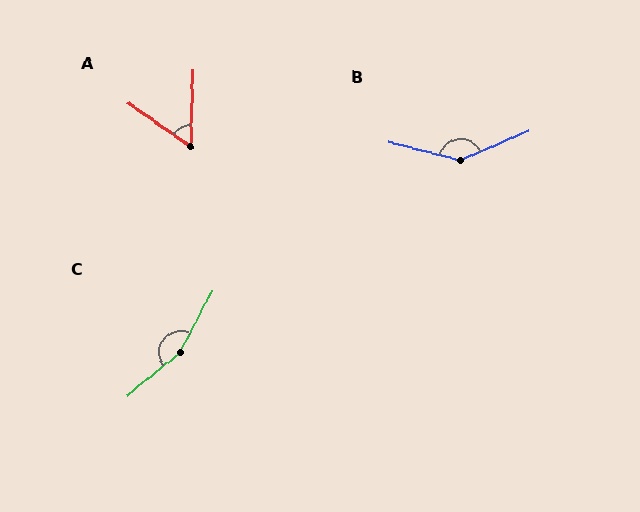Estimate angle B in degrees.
Approximately 143 degrees.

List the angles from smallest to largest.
A (57°), B (143°), C (157°).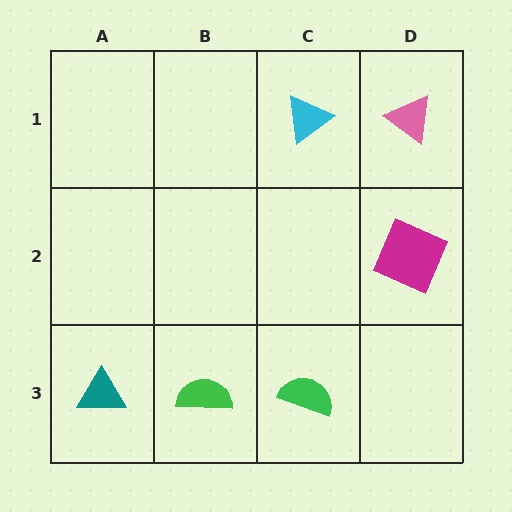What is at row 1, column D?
A pink triangle.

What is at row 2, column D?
A magenta square.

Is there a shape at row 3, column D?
No, that cell is empty.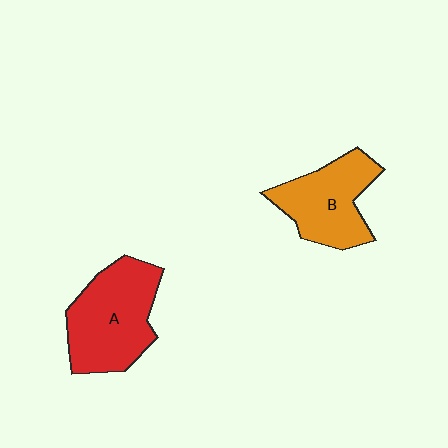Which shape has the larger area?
Shape A (red).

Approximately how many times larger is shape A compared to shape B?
Approximately 1.2 times.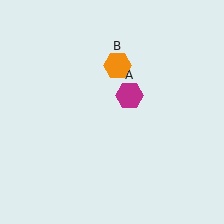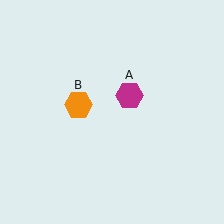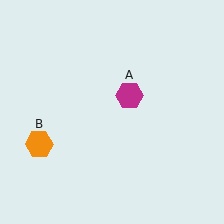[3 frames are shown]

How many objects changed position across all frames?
1 object changed position: orange hexagon (object B).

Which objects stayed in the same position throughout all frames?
Magenta hexagon (object A) remained stationary.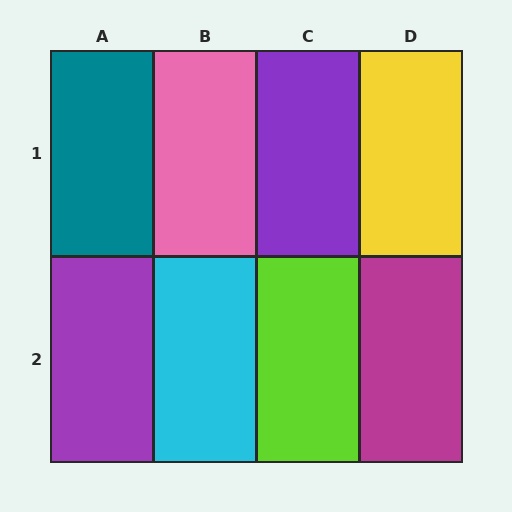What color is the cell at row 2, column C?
Lime.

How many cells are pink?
1 cell is pink.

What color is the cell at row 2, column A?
Purple.